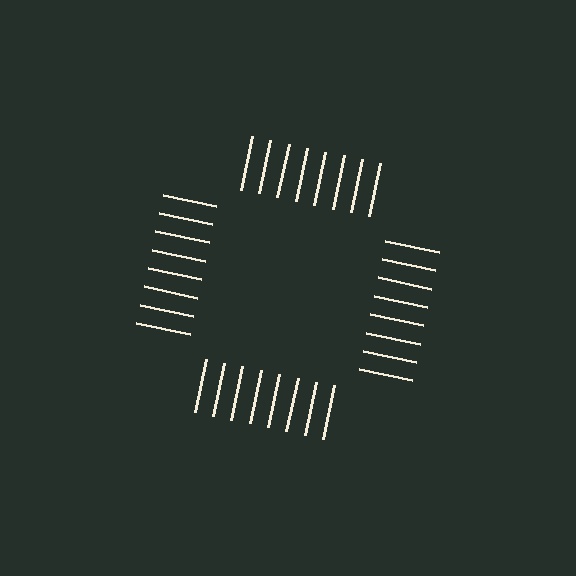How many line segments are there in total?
32 — 8 along each of the 4 edges.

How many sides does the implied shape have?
4 sides — the line-ends trace a square.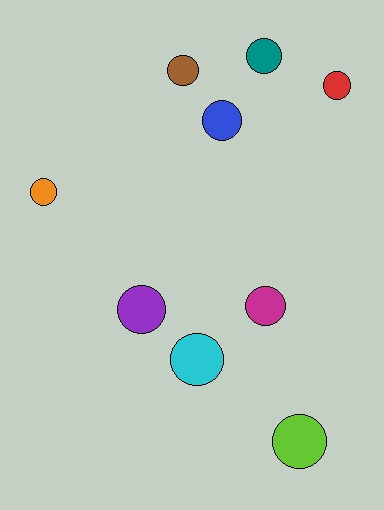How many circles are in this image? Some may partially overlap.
There are 9 circles.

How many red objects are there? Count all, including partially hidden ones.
There is 1 red object.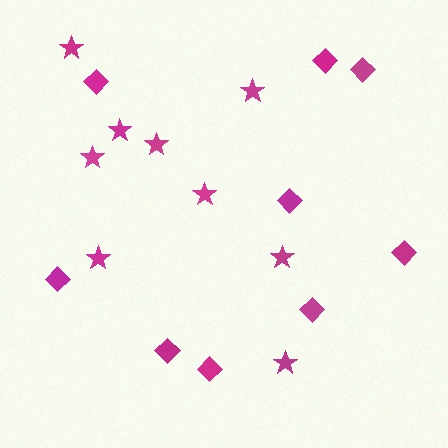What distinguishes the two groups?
There are 2 groups: one group of diamonds (9) and one group of stars (9).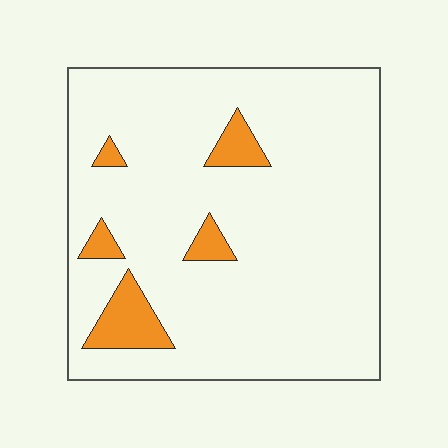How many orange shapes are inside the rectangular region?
5.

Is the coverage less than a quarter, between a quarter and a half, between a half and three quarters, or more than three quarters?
Less than a quarter.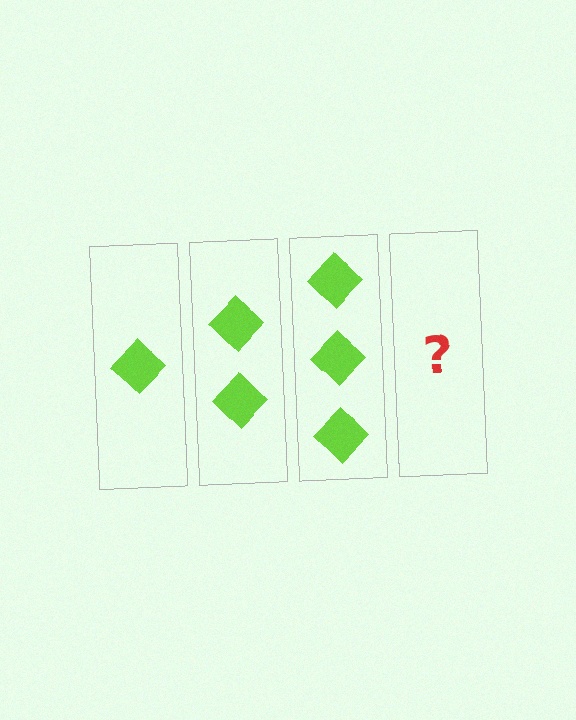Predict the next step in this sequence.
The next step is 4 diamonds.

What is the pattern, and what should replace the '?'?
The pattern is that each step adds one more diamond. The '?' should be 4 diamonds.